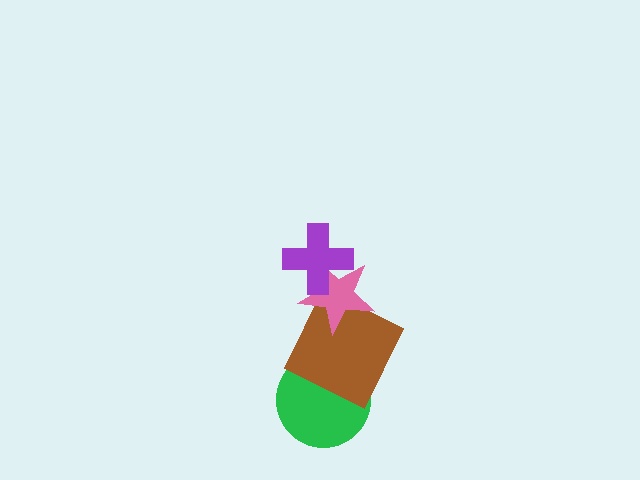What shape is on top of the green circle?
The brown square is on top of the green circle.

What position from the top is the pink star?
The pink star is 2nd from the top.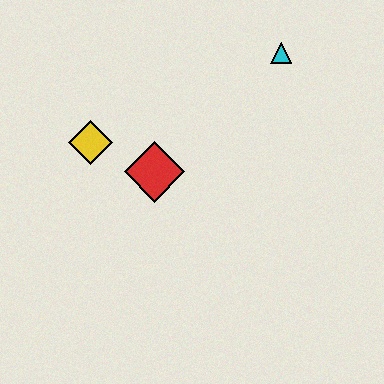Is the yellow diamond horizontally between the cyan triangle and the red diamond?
No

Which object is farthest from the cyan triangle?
The yellow diamond is farthest from the cyan triangle.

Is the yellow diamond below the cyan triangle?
Yes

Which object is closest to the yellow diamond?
The red diamond is closest to the yellow diamond.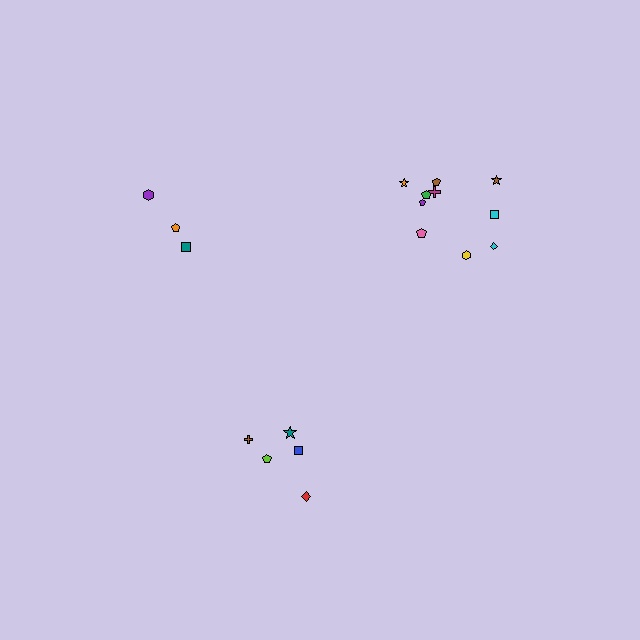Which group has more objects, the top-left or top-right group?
The top-right group.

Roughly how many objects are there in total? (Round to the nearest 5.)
Roughly 20 objects in total.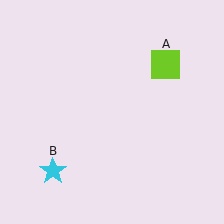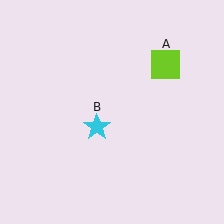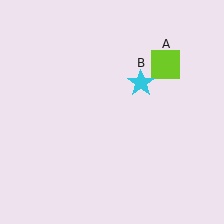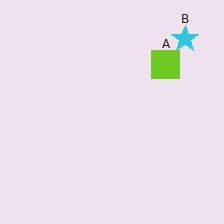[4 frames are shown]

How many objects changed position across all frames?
1 object changed position: cyan star (object B).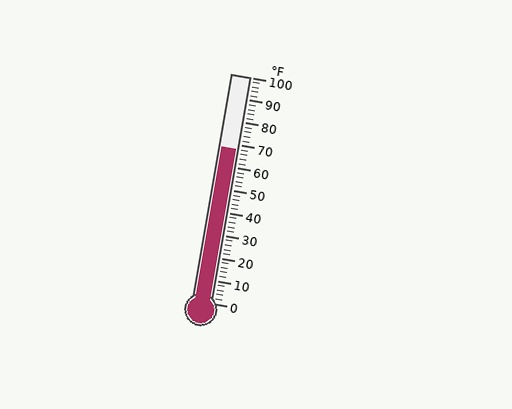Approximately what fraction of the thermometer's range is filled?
The thermometer is filled to approximately 70% of its range.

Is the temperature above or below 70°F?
The temperature is below 70°F.